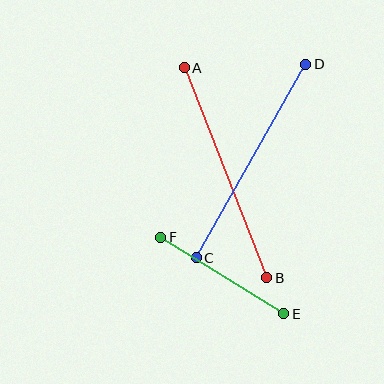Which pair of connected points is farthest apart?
Points A and B are farthest apart.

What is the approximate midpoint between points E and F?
The midpoint is at approximately (222, 276) pixels.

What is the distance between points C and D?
The distance is approximately 222 pixels.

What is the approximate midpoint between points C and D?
The midpoint is at approximately (251, 161) pixels.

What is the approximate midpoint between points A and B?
The midpoint is at approximately (225, 173) pixels.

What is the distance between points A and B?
The distance is approximately 226 pixels.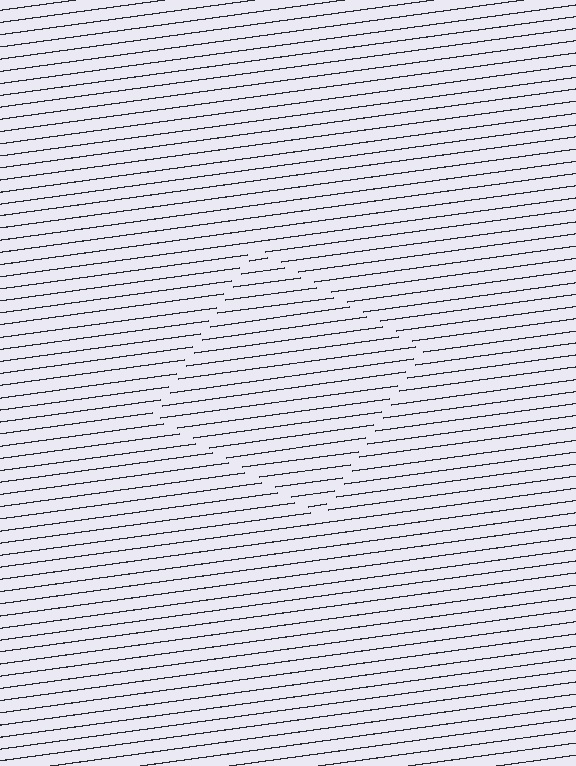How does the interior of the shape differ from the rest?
The interior of the shape contains the same grating, shifted by half a period — the contour is defined by the phase discontinuity where line-ends from the inner and outer gratings abut.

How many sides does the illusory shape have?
4 sides — the line-ends trace a square.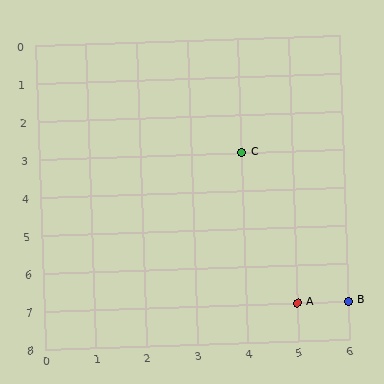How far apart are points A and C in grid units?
Points A and C are 1 column and 4 rows apart (about 4.1 grid units diagonally).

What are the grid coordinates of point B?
Point B is at grid coordinates (6, 7).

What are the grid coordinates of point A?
Point A is at grid coordinates (5, 7).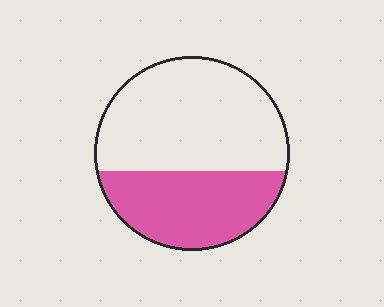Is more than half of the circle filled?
No.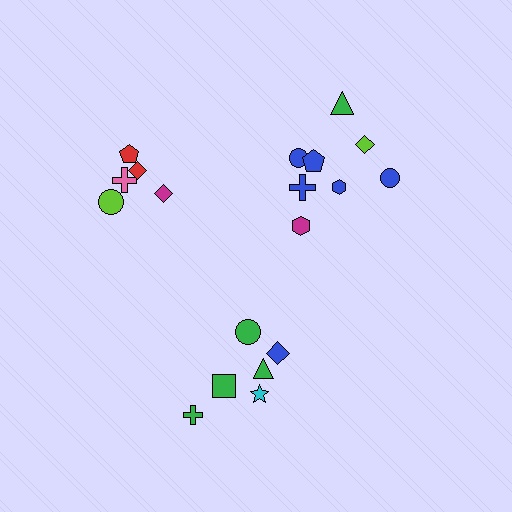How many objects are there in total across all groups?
There are 19 objects.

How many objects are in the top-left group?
There are 5 objects.